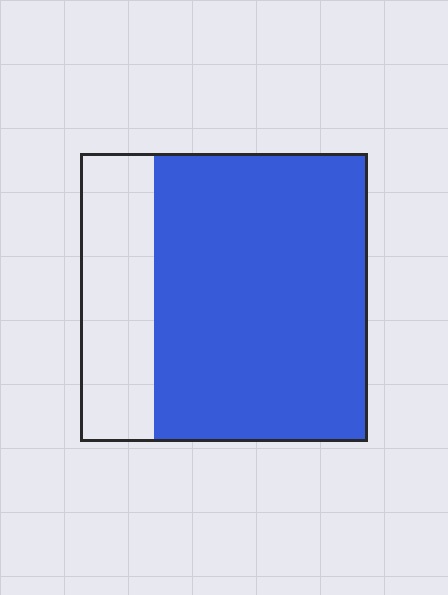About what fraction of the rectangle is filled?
About three quarters (3/4).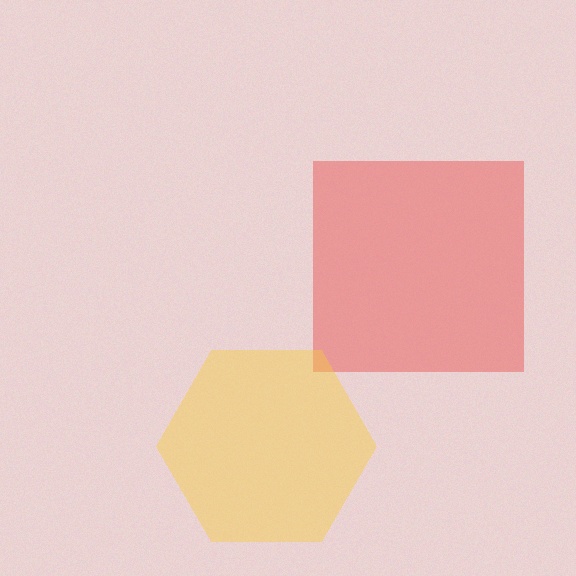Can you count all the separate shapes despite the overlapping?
Yes, there are 2 separate shapes.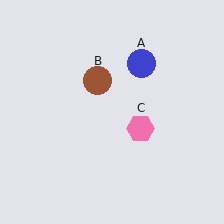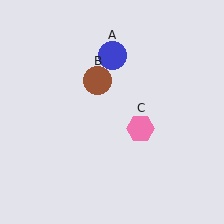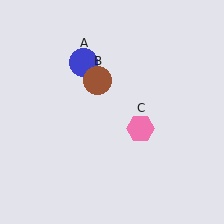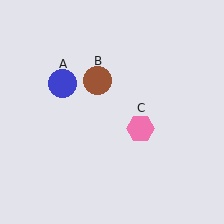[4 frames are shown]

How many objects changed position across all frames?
1 object changed position: blue circle (object A).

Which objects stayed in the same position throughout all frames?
Brown circle (object B) and pink hexagon (object C) remained stationary.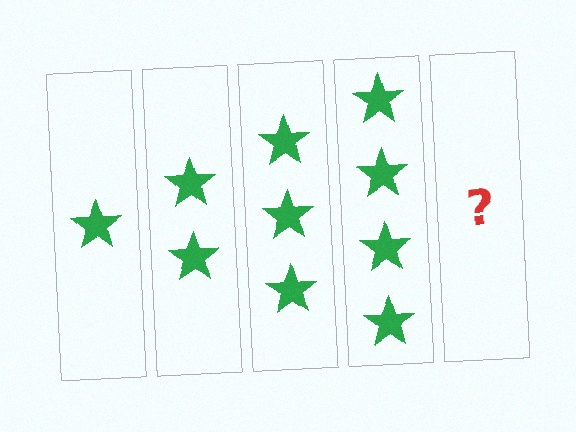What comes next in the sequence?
The next element should be 5 stars.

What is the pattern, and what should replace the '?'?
The pattern is that each step adds one more star. The '?' should be 5 stars.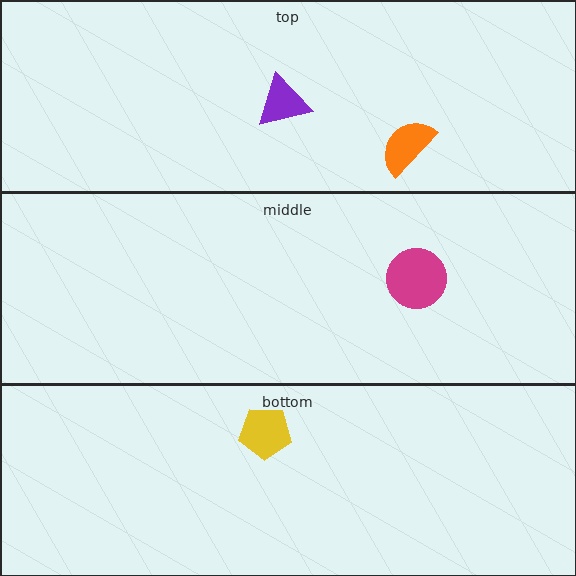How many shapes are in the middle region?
1.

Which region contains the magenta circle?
The middle region.